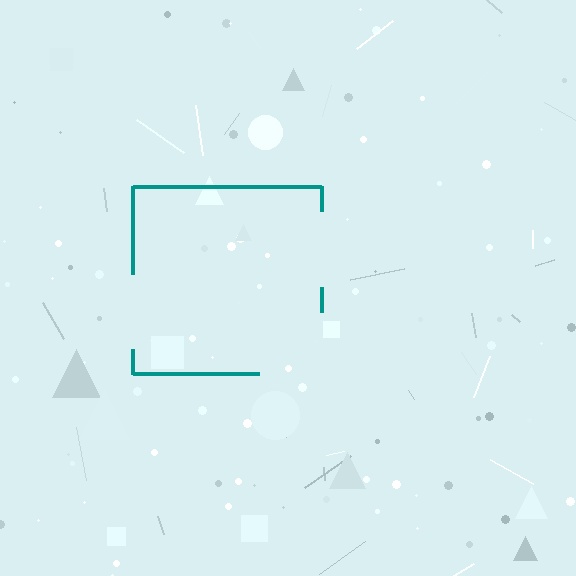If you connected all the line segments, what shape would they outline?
They would outline a square.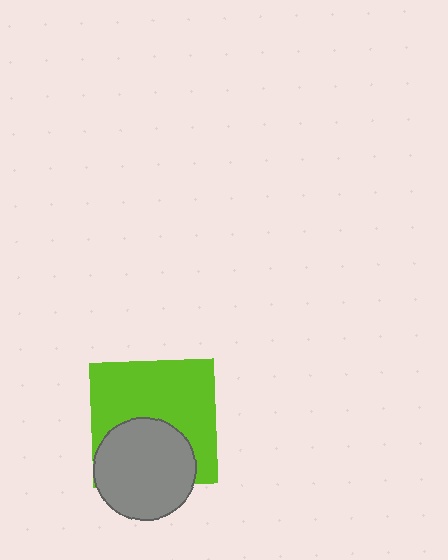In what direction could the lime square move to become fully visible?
The lime square could move up. That would shift it out from behind the gray circle entirely.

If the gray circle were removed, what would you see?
You would see the complete lime square.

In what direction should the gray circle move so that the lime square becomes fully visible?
The gray circle should move down. That is the shortest direction to clear the overlap and leave the lime square fully visible.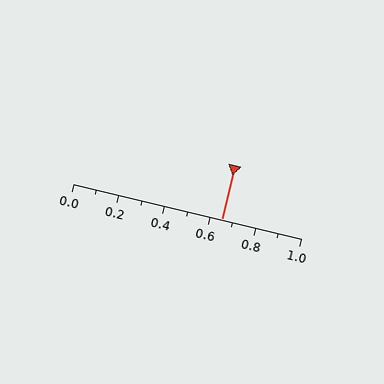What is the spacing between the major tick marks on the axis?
The major ticks are spaced 0.2 apart.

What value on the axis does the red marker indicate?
The marker indicates approximately 0.65.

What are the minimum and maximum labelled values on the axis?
The axis runs from 0.0 to 1.0.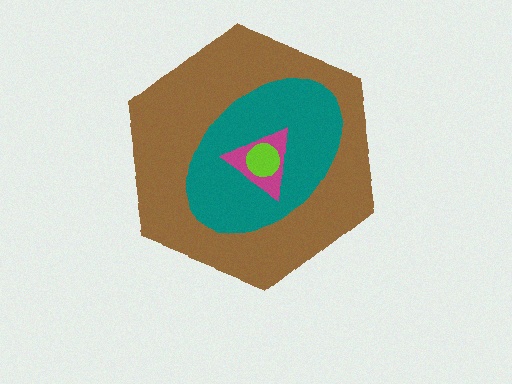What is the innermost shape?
The lime circle.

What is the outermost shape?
The brown hexagon.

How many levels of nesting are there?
4.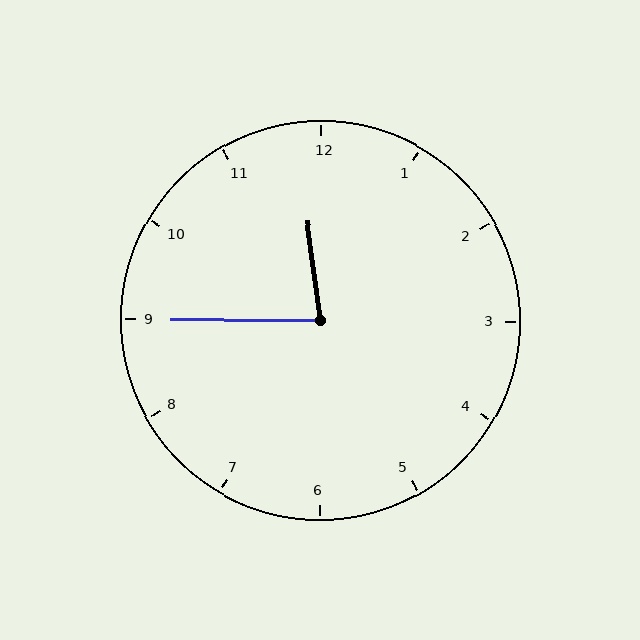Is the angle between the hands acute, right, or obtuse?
It is acute.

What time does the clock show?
11:45.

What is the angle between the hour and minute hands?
Approximately 82 degrees.